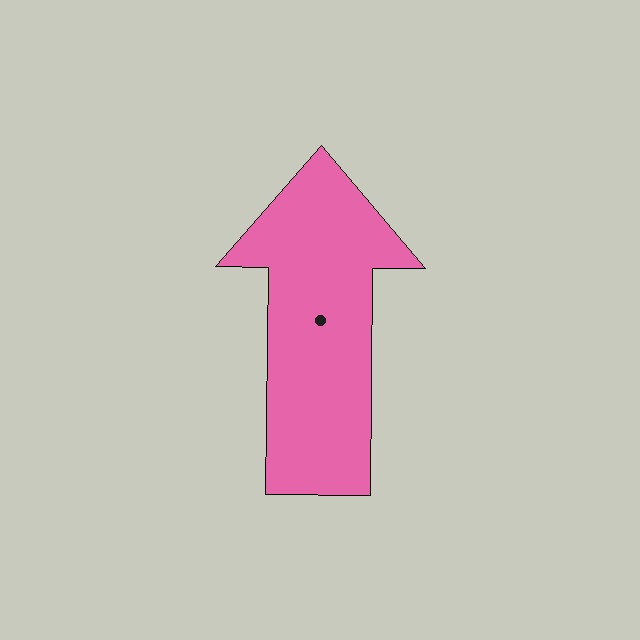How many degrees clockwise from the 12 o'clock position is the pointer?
Approximately 1 degrees.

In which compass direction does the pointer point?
North.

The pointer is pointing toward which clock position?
Roughly 12 o'clock.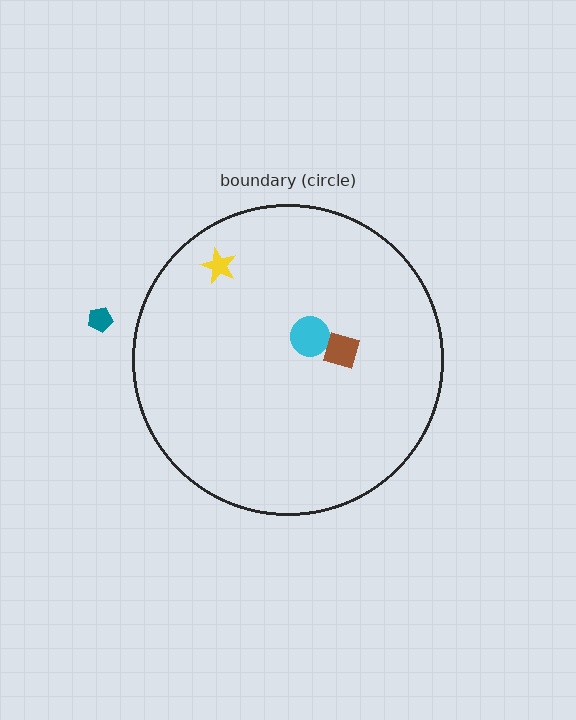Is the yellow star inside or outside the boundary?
Inside.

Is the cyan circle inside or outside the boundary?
Inside.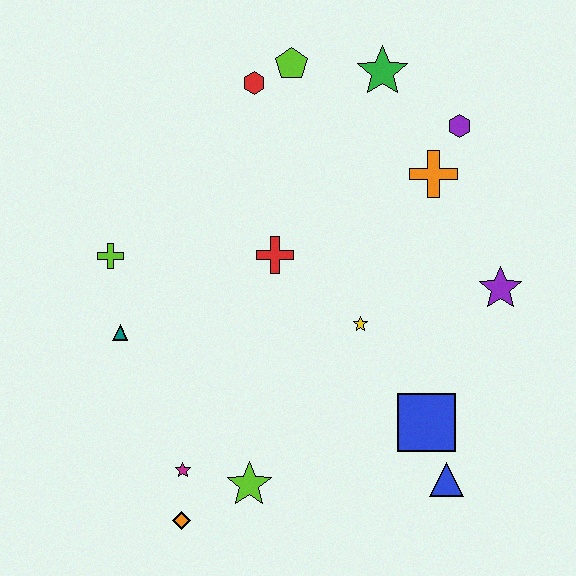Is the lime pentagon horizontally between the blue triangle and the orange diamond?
Yes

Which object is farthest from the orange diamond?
The green star is farthest from the orange diamond.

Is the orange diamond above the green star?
No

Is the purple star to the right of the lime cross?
Yes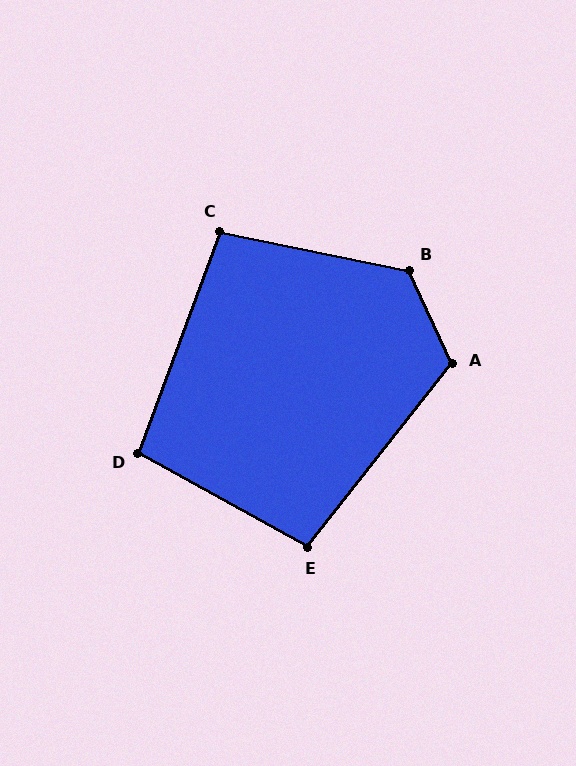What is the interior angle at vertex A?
Approximately 117 degrees (obtuse).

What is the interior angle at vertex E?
Approximately 99 degrees (obtuse).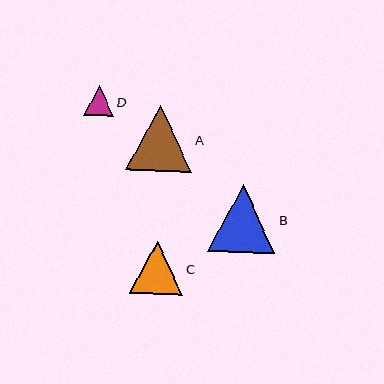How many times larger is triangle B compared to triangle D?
Triangle B is approximately 2.3 times the size of triangle D.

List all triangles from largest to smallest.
From largest to smallest: B, A, C, D.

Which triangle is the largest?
Triangle B is the largest with a size of approximately 68 pixels.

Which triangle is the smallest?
Triangle D is the smallest with a size of approximately 30 pixels.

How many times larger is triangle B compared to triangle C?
Triangle B is approximately 1.3 times the size of triangle C.